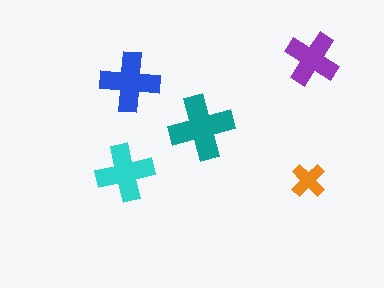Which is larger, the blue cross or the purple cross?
The blue one.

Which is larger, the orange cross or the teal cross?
The teal one.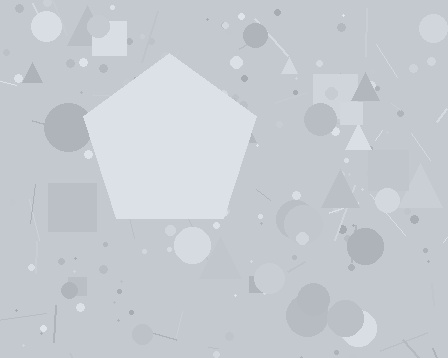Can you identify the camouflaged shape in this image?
The camouflaged shape is a pentagon.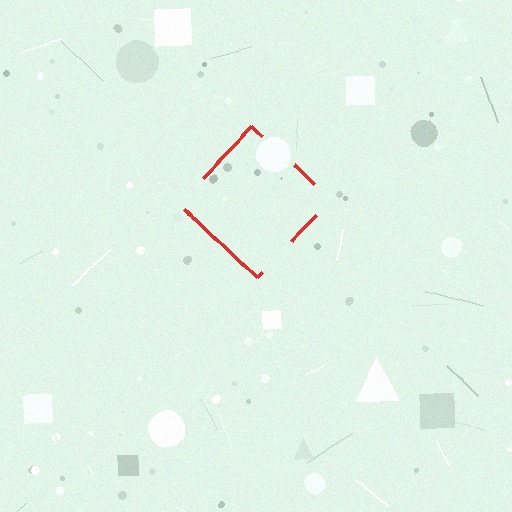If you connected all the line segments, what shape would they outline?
They would outline a diamond.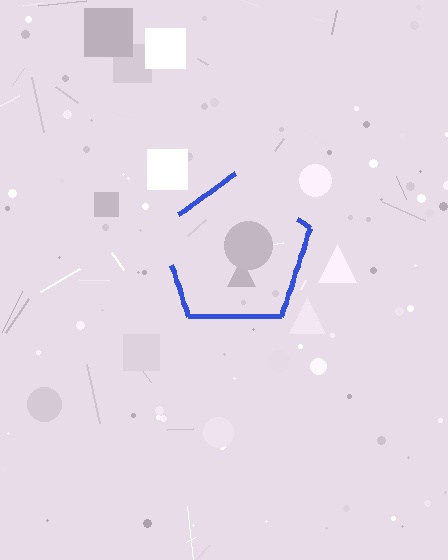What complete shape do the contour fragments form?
The contour fragments form a pentagon.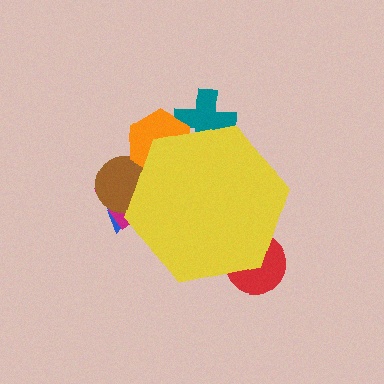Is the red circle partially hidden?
Yes, the red circle is partially hidden behind the yellow hexagon.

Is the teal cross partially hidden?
Yes, the teal cross is partially hidden behind the yellow hexagon.